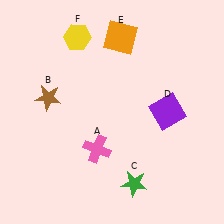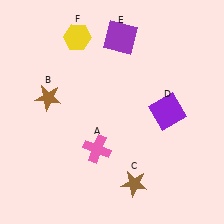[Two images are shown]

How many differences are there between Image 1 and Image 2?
There are 2 differences between the two images.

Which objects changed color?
C changed from green to brown. E changed from orange to purple.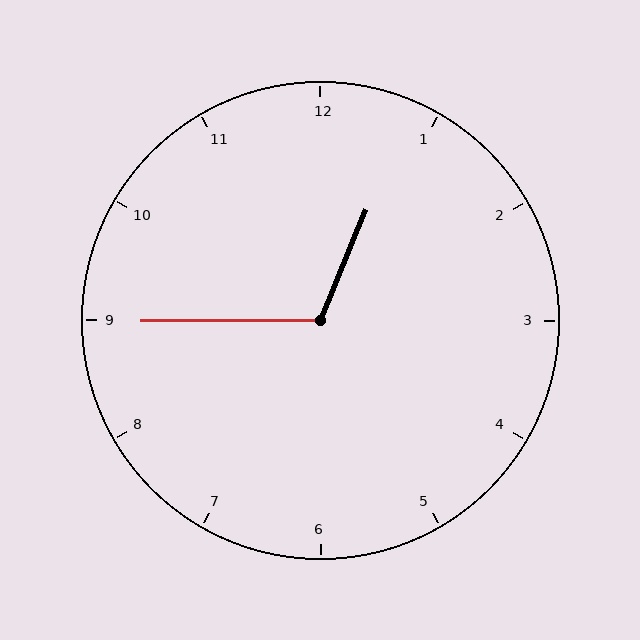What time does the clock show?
12:45.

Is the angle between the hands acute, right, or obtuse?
It is obtuse.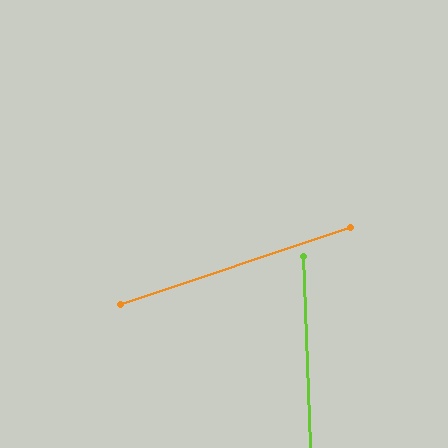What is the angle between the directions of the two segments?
Approximately 73 degrees.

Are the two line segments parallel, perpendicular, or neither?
Neither parallel nor perpendicular — they differ by about 73°.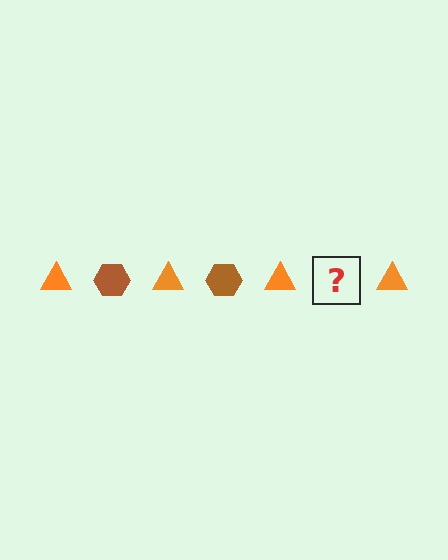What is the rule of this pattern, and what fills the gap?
The rule is that the pattern alternates between orange triangle and brown hexagon. The gap should be filled with a brown hexagon.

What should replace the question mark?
The question mark should be replaced with a brown hexagon.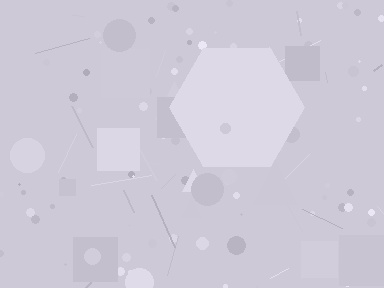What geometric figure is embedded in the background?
A hexagon is embedded in the background.